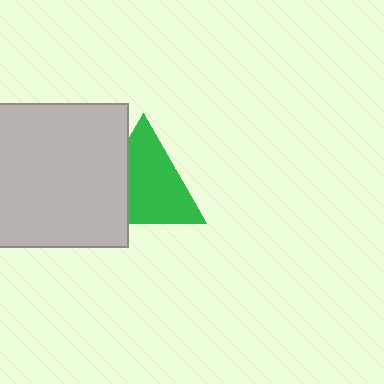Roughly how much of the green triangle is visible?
Most of it is visible (roughly 69%).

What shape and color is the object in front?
The object in front is a light gray square.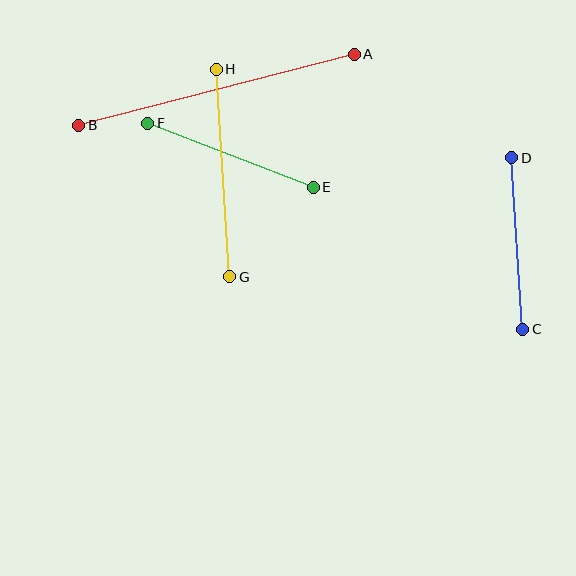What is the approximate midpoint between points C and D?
The midpoint is at approximately (517, 244) pixels.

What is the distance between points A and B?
The distance is approximately 285 pixels.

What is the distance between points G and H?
The distance is approximately 208 pixels.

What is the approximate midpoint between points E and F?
The midpoint is at approximately (230, 155) pixels.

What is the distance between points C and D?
The distance is approximately 172 pixels.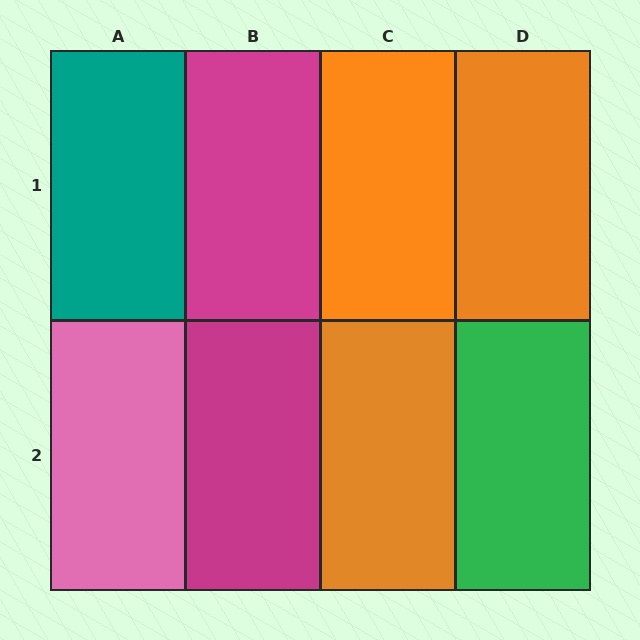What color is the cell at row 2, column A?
Pink.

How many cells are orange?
3 cells are orange.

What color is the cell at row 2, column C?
Orange.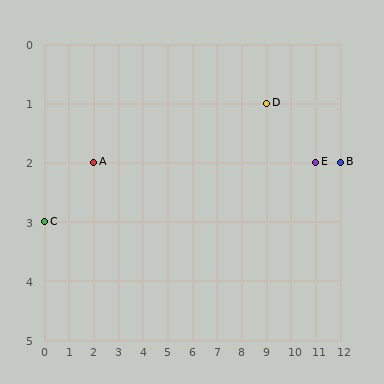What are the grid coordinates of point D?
Point D is at grid coordinates (9, 1).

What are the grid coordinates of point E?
Point E is at grid coordinates (11, 2).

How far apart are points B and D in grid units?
Points B and D are 3 columns and 1 row apart (about 3.2 grid units diagonally).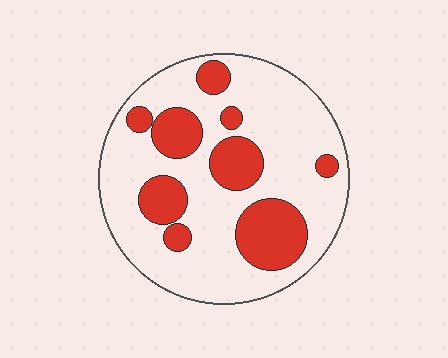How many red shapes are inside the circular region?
9.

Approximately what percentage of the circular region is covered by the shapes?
Approximately 25%.